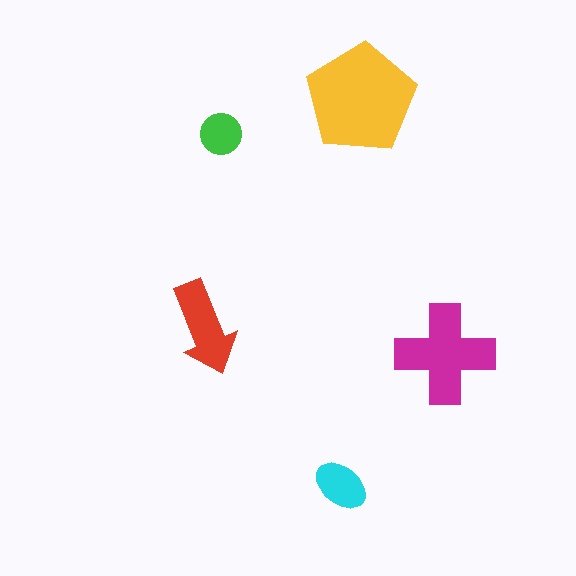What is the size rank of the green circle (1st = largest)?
5th.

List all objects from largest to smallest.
The yellow pentagon, the magenta cross, the red arrow, the cyan ellipse, the green circle.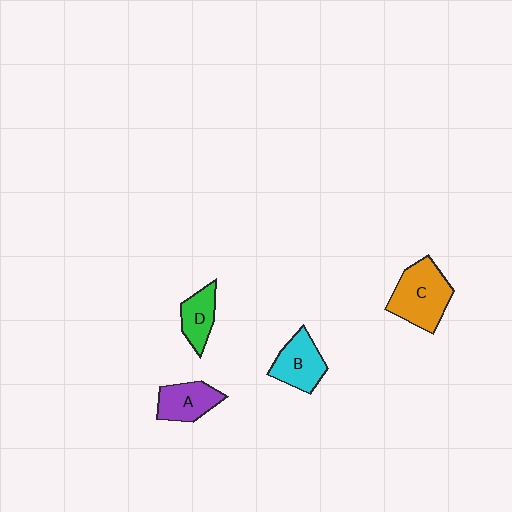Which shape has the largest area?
Shape C (orange).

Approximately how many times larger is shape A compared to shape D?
Approximately 1.2 times.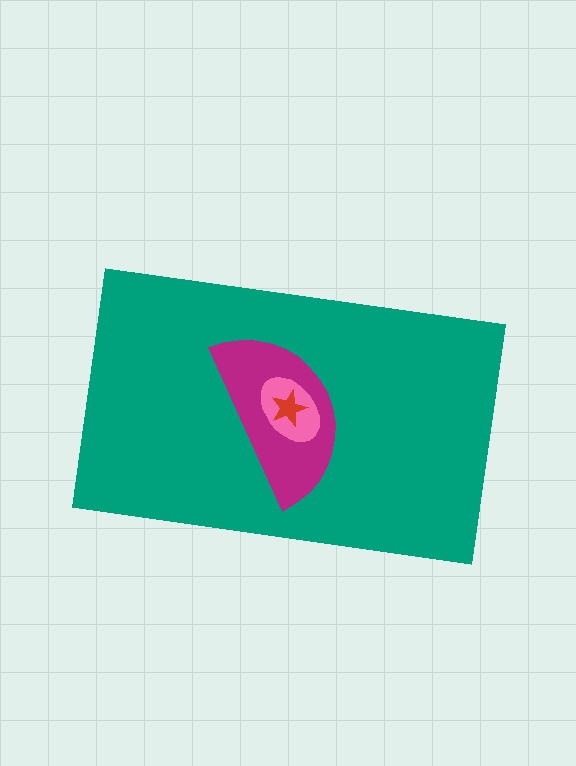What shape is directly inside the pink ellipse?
The red star.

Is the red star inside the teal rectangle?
Yes.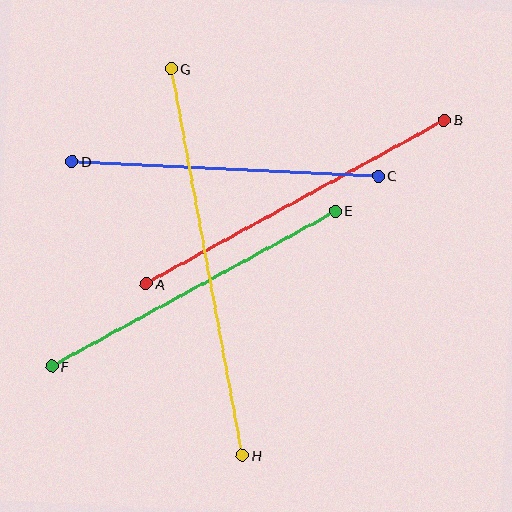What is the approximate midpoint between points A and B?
The midpoint is at approximately (295, 202) pixels.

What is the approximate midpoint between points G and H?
The midpoint is at approximately (207, 262) pixels.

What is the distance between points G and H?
The distance is approximately 393 pixels.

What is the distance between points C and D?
The distance is approximately 307 pixels.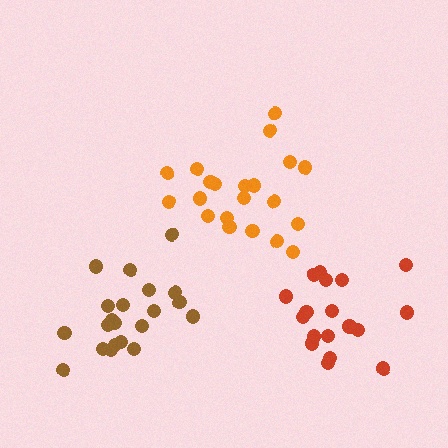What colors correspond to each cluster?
The clusters are colored: brown, orange, red.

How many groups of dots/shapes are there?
There are 3 groups.